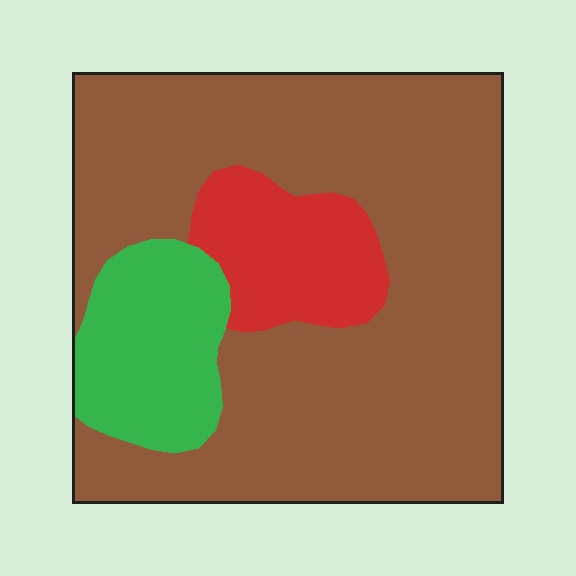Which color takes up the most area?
Brown, at roughly 75%.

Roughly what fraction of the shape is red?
Red takes up less than a sixth of the shape.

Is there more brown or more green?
Brown.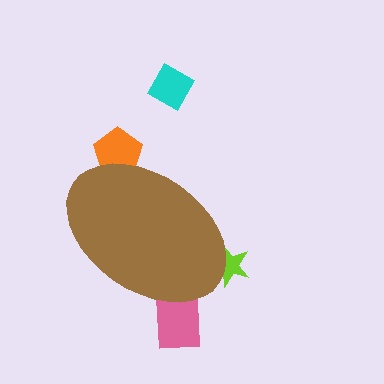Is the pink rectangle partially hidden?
Yes, the pink rectangle is partially hidden behind the brown ellipse.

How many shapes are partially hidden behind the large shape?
3 shapes are partially hidden.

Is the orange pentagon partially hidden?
Yes, the orange pentagon is partially hidden behind the brown ellipse.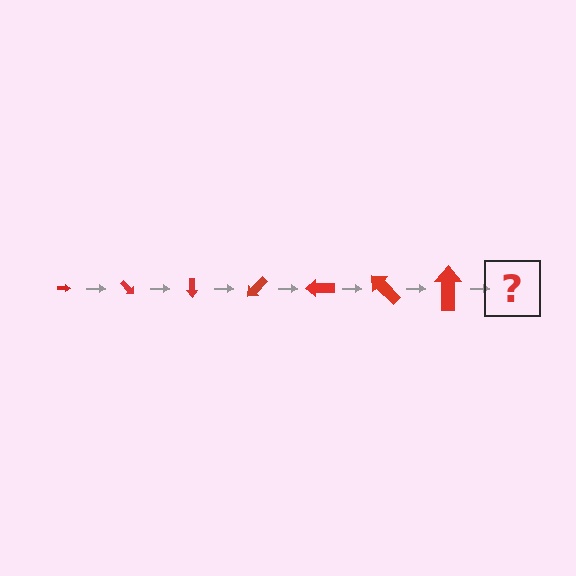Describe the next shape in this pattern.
It should be an arrow, larger than the previous one and rotated 315 degrees from the start.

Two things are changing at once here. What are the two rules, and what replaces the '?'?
The two rules are that the arrow grows larger each step and it rotates 45 degrees each step. The '?' should be an arrow, larger than the previous one and rotated 315 degrees from the start.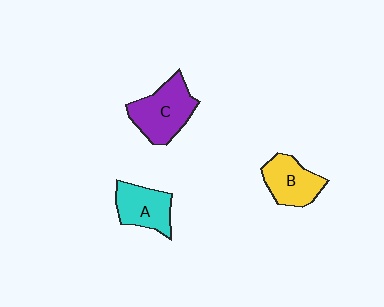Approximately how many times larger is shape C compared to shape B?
Approximately 1.3 times.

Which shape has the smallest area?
Shape A (cyan).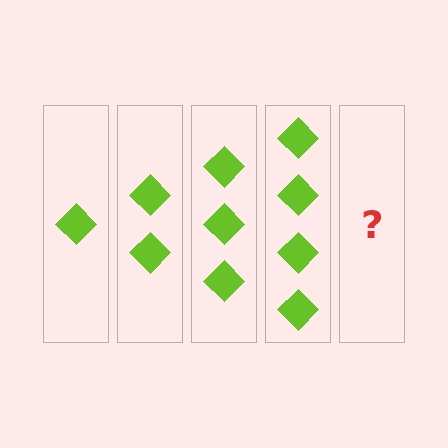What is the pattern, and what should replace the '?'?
The pattern is that each step adds one more diamond. The '?' should be 5 diamonds.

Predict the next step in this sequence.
The next step is 5 diamonds.